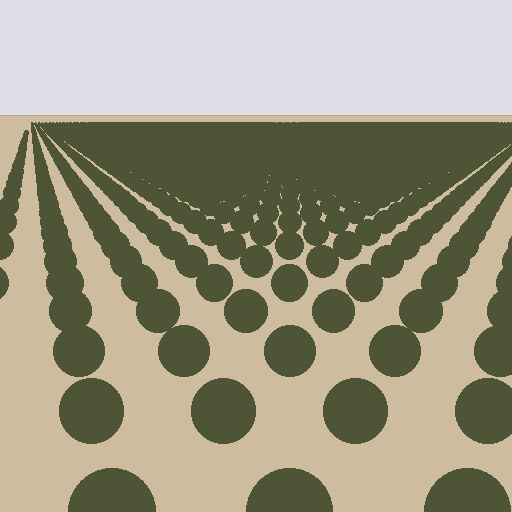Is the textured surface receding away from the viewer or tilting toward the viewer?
The surface is receding away from the viewer. Texture elements get smaller and denser toward the top.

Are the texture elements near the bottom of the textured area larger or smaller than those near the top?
Larger. Near the bottom, elements are closer to the viewer and appear at a bigger on-screen size.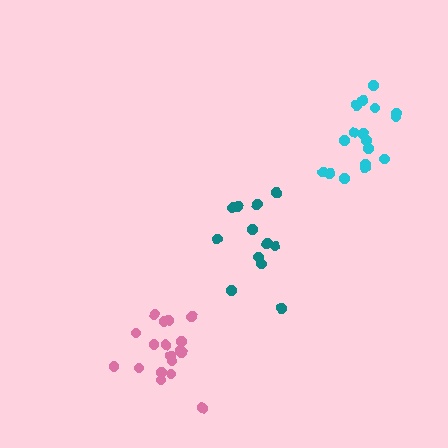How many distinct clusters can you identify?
There are 3 distinct clusters.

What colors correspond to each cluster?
The clusters are colored: teal, cyan, pink.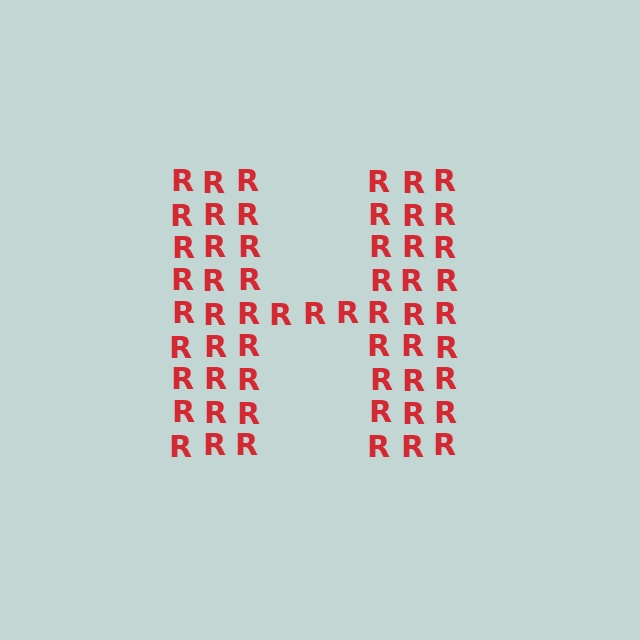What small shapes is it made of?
It is made of small letter R's.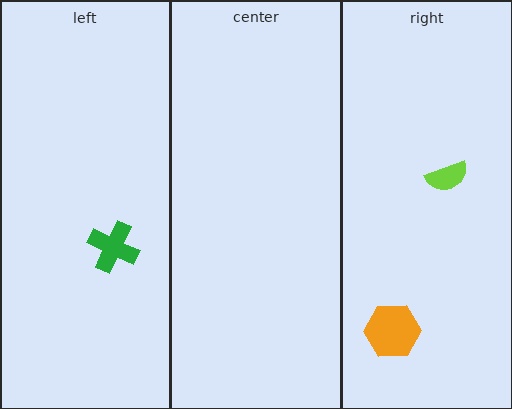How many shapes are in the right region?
2.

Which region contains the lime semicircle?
The right region.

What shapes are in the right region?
The orange hexagon, the lime semicircle.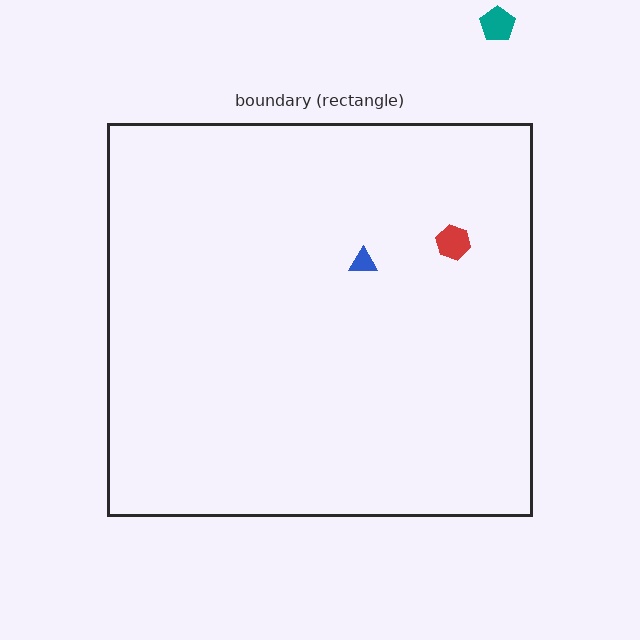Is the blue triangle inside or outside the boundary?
Inside.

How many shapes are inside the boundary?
2 inside, 1 outside.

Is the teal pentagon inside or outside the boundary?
Outside.